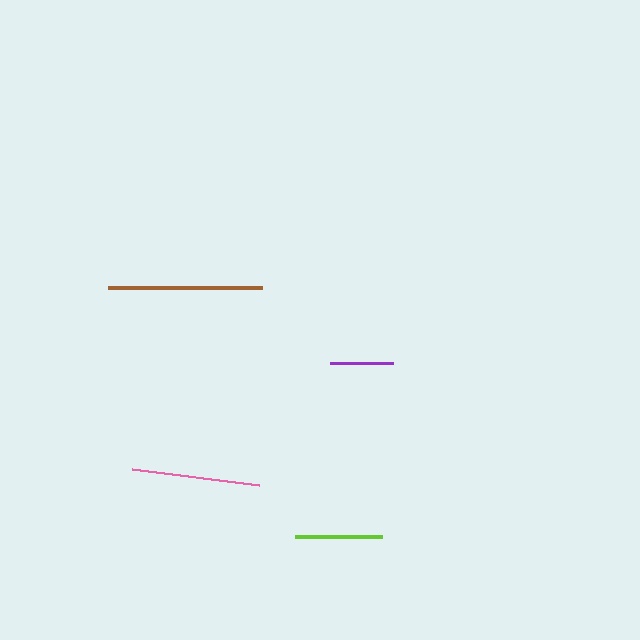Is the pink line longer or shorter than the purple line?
The pink line is longer than the purple line.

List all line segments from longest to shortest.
From longest to shortest: brown, pink, lime, purple.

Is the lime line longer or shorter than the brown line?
The brown line is longer than the lime line.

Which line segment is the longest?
The brown line is the longest at approximately 154 pixels.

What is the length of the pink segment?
The pink segment is approximately 128 pixels long.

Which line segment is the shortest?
The purple line is the shortest at approximately 63 pixels.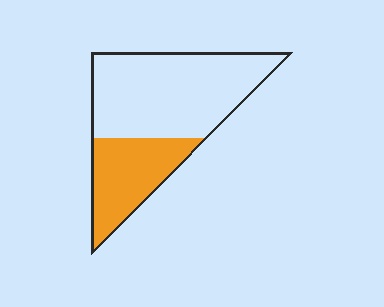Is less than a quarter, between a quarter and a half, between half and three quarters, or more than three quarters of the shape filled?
Between a quarter and a half.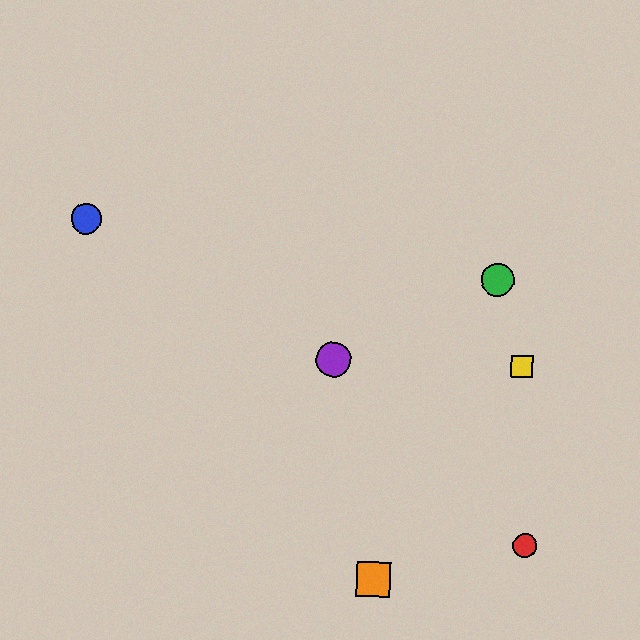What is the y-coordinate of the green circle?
The green circle is at y≈280.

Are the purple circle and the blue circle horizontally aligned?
No, the purple circle is at y≈359 and the blue circle is at y≈219.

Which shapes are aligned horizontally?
The yellow square, the purple circle are aligned horizontally.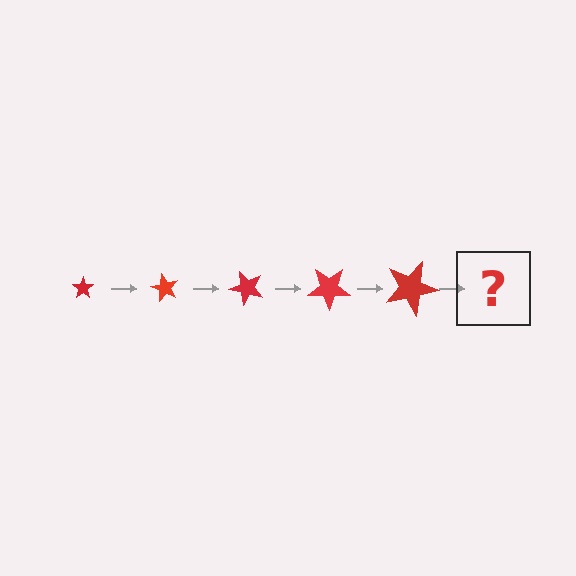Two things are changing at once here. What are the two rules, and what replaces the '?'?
The two rules are that the star grows larger each step and it rotates 60 degrees each step. The '?' should be a star, larger than the previous one and rotated 300 degrees from the start.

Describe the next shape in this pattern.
It should be a star, larger than the previous one and rotated 300 degrees from the start.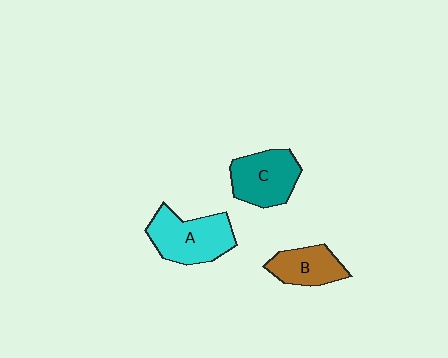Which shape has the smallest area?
Shape B (brown).